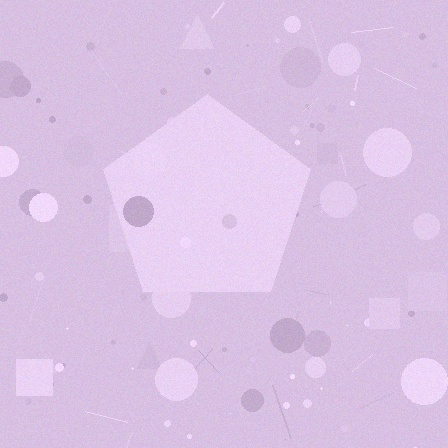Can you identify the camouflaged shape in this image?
The camouflaged shape is a pentagon.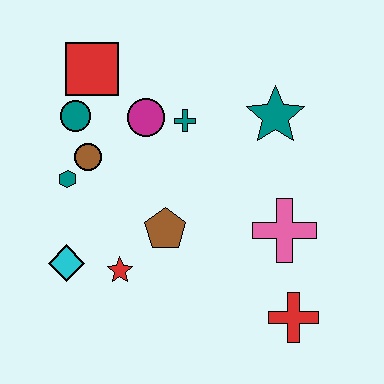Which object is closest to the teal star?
The teal cross is closest to the teal star.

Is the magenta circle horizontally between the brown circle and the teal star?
Yes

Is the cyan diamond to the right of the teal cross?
No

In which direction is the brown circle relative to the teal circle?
The brown circle is below the teal circle.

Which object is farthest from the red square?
The red cross is farthest from the red square.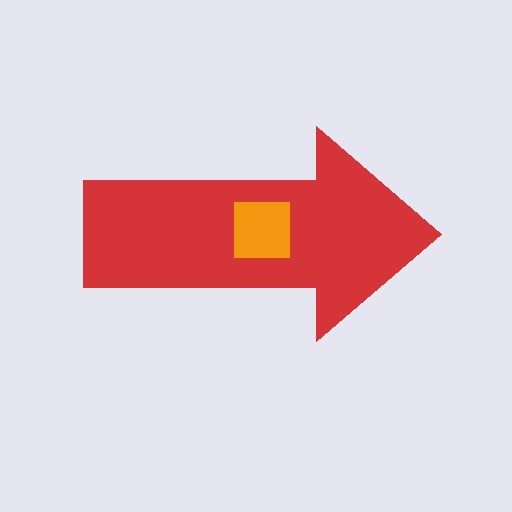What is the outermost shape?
The red arrow.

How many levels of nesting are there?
2.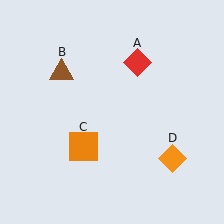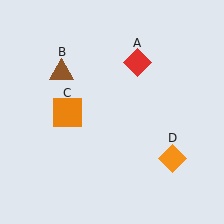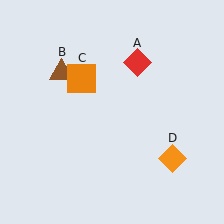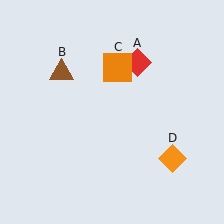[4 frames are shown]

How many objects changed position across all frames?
1 object changed position: orange square (object C).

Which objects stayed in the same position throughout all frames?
Red diamond (object A) and brown triangle (object B) and orange diamond (object D) remained stationary.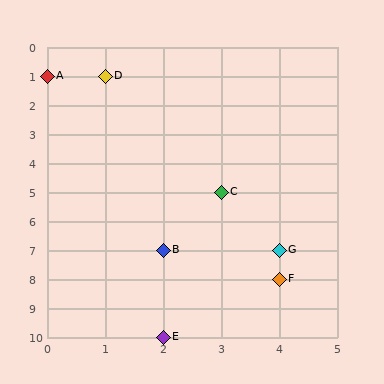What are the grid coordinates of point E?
Point E is at grid coordinates (2, 10).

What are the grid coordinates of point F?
Point F is at grid coordinates (4, 8).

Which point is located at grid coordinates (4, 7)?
Point G is at (4, 7).